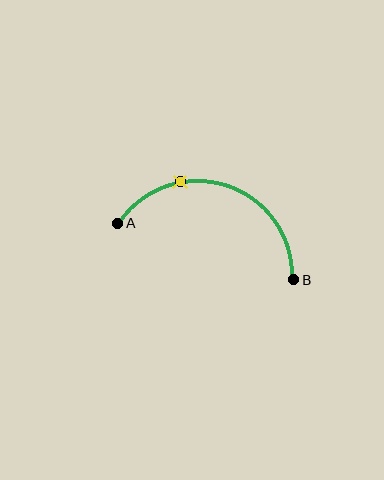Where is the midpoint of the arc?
The arc midpoint is the point on the curve farthest from the straight line joining A and B. It sits above that line.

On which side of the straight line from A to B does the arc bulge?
The arc bulges above the straight line connecting A and B.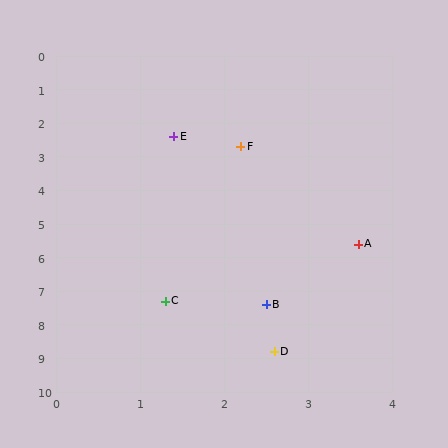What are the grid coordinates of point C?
Point C is at approximately (1.3, 7.3).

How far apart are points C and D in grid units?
Points C and D are about 2.0 grid units apart.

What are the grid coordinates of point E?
Point E is at approximately (1.4, 2.4).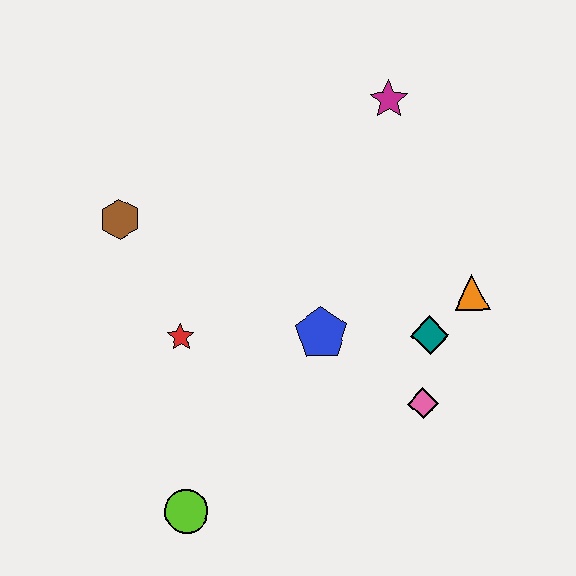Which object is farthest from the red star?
The magenta star is farthest from the red star.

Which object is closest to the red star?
The brown hexagon is closest to the red star.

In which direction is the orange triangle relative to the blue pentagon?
The orange triangle is to the right of the blue pentagon.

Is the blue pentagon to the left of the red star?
No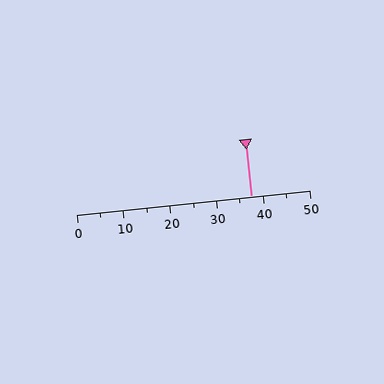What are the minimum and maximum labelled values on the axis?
The axis runs from 0 to 50.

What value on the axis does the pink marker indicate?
The marker indicates approximately 37.5.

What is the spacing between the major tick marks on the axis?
The major ticks are spaced 10 apart.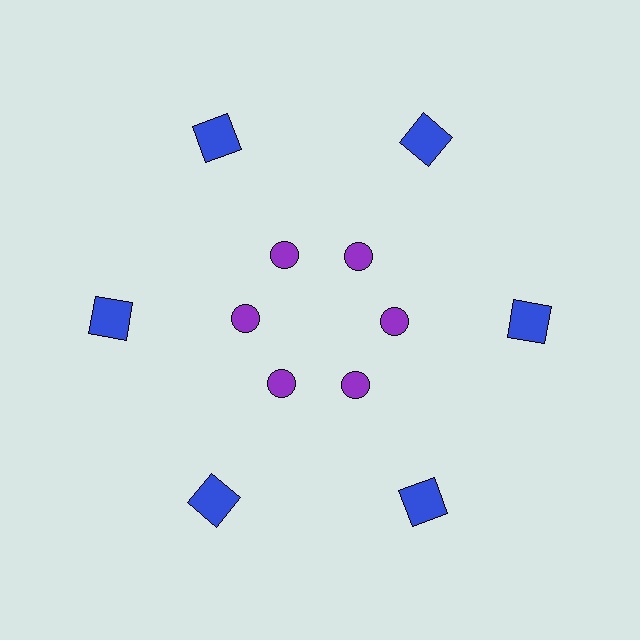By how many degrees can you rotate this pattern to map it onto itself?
The pattern maps onto itself every 60 degrees of rotation.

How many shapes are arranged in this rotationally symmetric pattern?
There are 12 shapes, arranged in 6 groups of 2.